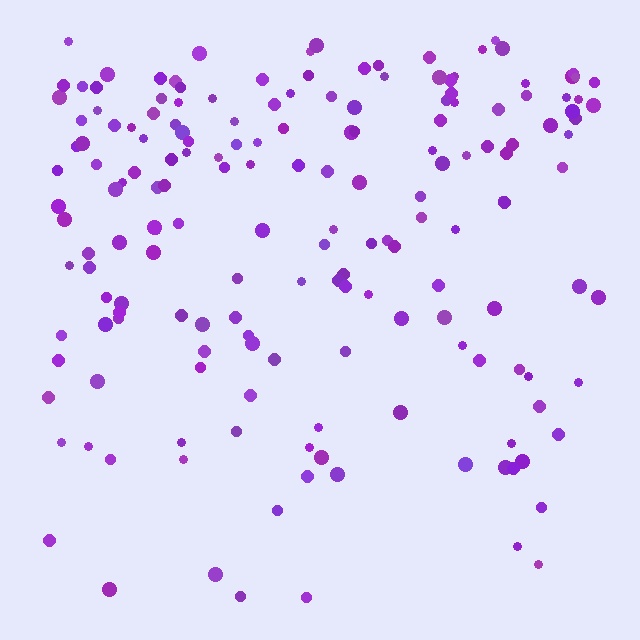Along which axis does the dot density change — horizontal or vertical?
Vertical.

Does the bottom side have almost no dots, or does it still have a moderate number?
Still a moderate number, just noticeably fewer than the top.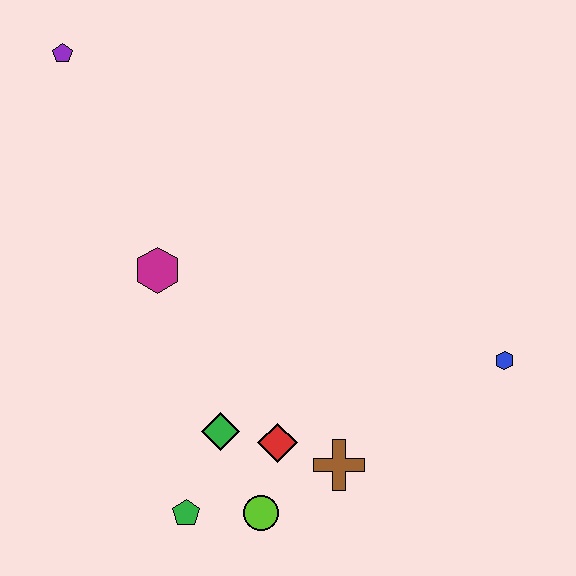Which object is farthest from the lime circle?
The purple pentagon is farthest from the lime circle.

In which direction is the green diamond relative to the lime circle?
The green diamond is above the lime circle.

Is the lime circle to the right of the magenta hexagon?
Yes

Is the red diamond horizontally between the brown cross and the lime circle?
Yes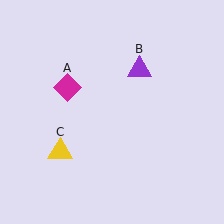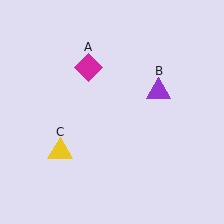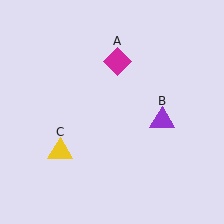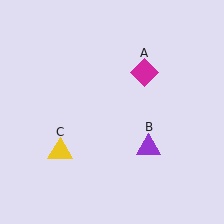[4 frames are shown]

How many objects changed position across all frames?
2 objects changed position: magenta diamond (object A), purple triangle (object B).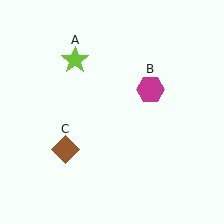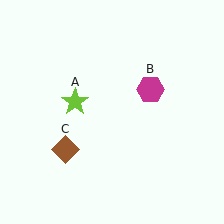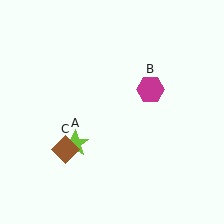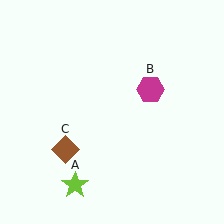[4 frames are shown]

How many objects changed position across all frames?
1 object changed position: lime star (object A).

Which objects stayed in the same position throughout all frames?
Magenta hexagon (object B) and brown diamond (object C) remained stationary.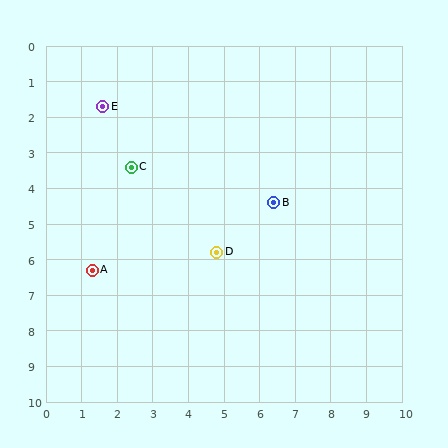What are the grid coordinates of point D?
Point D is at approximately (4.8, 5.8).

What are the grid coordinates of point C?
Point C is at approximately (2.4, 3.4).